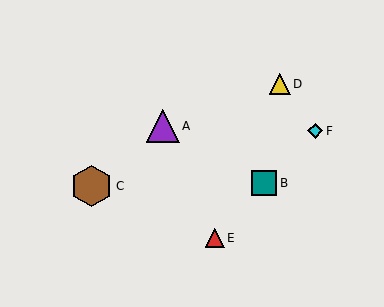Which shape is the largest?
The brown hexagon (labeled C) is the largest.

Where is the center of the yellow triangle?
The center of the yellow triangle is at (280, 84).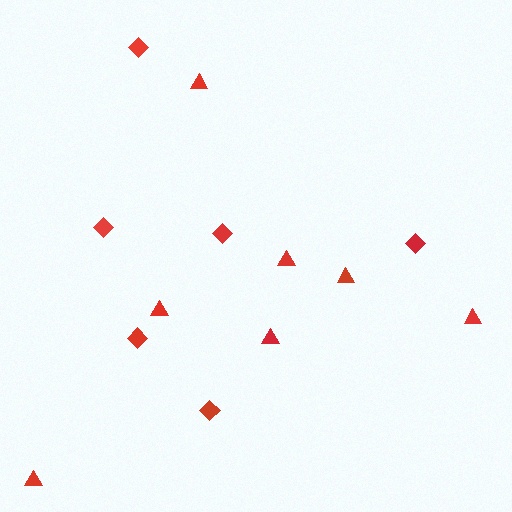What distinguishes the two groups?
There are 2 groups: one group of triangles (7) and one group of diamonds (6).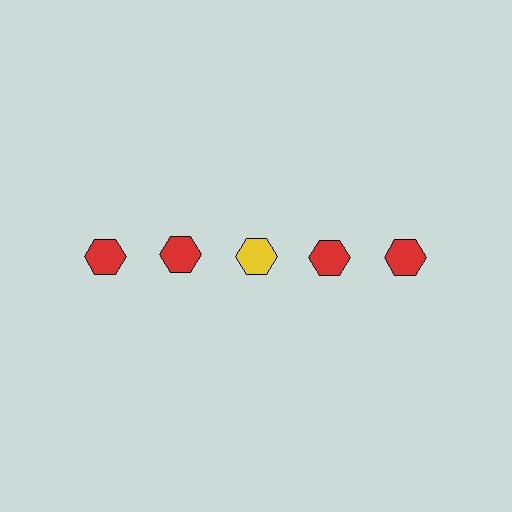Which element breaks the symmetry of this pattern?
The yellow hexagon in the top row, center column breaks the symmetry. All other shapes are red hexagons.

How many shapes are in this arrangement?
There are 5 shapes arranged in a grid pattern.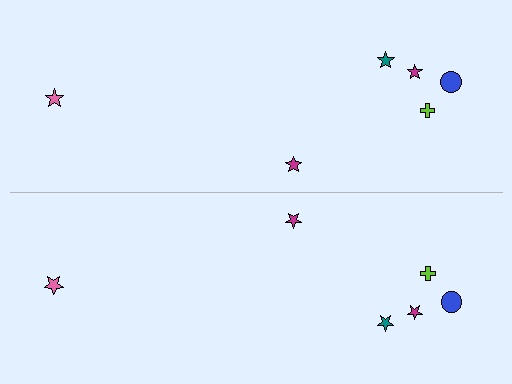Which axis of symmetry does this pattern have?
The pattern has a horizontal axis of symmetry running through the center of the image.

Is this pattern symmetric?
Yes, this pattern has bilateral (reflection) symmetry.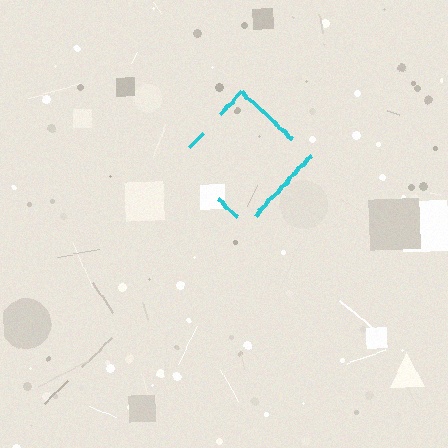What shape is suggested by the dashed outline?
The dashed outline suggests a diamond.